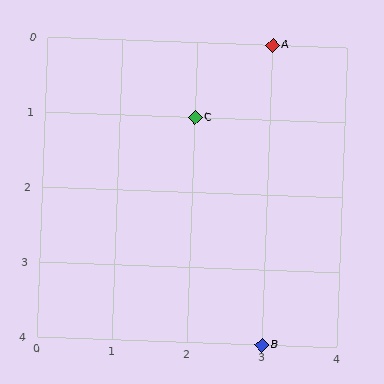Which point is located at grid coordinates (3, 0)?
Point A is at (3, 0).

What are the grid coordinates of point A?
Point A is at grid coordinates (3, 0).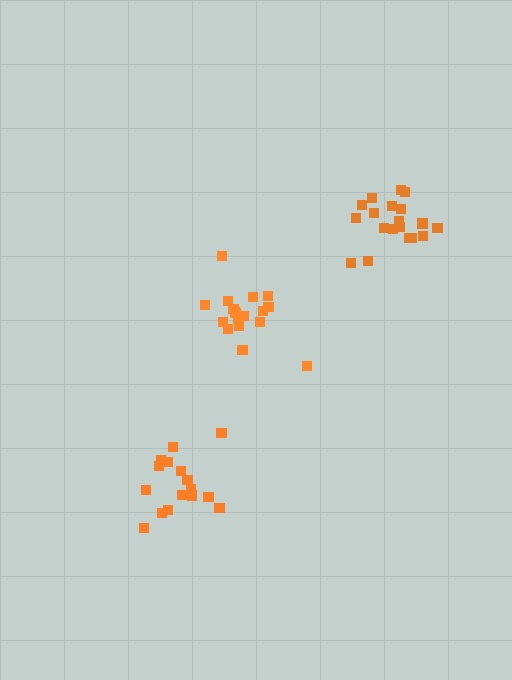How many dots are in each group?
Group 1: 19 dots, Group 2: 16 dots, Group 3: 18 dots (53 total).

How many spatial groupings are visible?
There are 3 spatial groupings.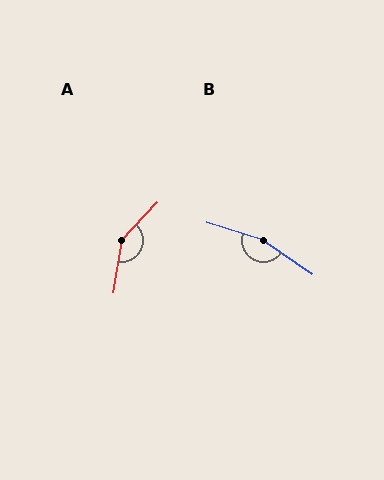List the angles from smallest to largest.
A (146°), B (163°).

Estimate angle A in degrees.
Approximately 146 degrees.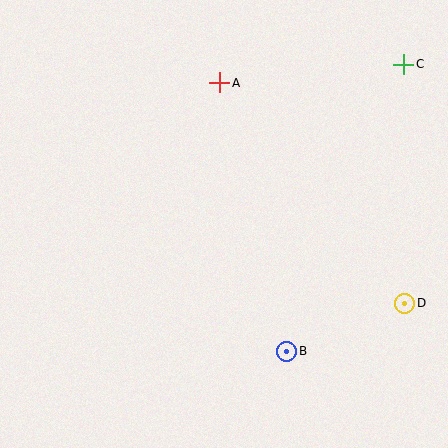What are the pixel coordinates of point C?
Point C is at (404, 64).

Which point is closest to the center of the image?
Point A at (220, 83) is closest to the center.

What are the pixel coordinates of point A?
Point A is at (220, 83).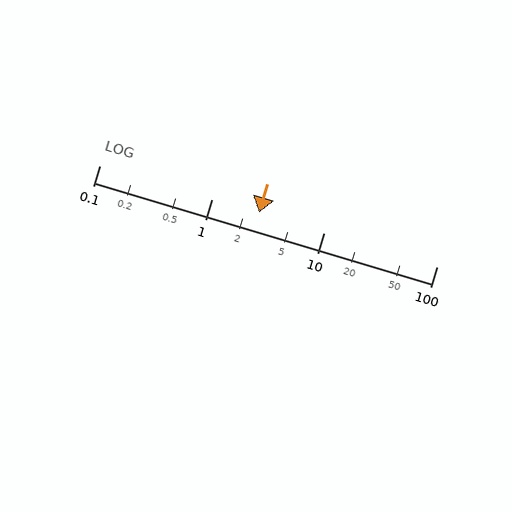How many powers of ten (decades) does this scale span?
The scale spans 3 decades, from 0.1 to 100.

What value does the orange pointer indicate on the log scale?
The pointer indicates approximately 2.6.